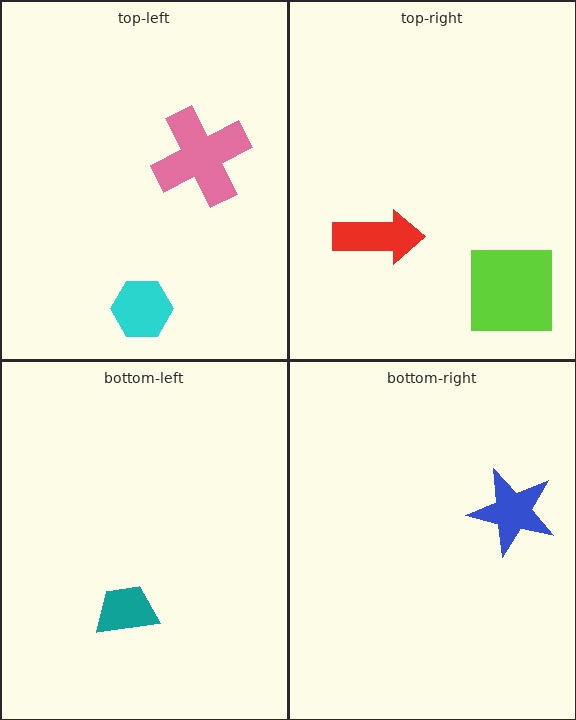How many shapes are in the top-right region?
2.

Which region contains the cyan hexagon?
The top-left region.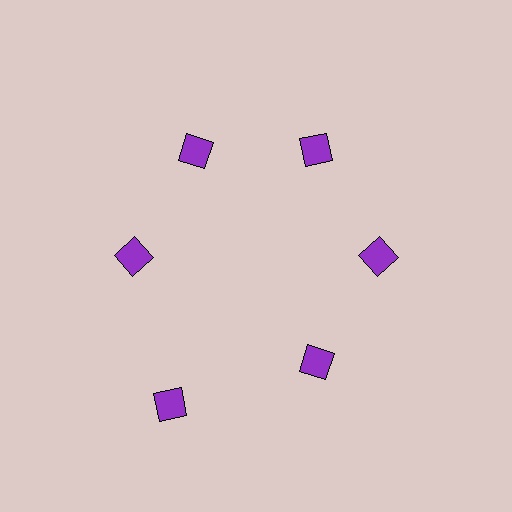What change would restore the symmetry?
The symmetry would be restored by moving it inward, back onto the ring so that all 6 diamonds sit at equal angles and equal distance from the center.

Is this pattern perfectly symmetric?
No. The 6 purple diamonds are arranged in a ring, but one element near the 7 o'clock position is pushed outward from the center, breaking the 6-fold rotational symmetry.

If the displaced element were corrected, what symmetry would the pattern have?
It would have 6-fold rotational symmetry — the pattern would map onto itself every 60 degrees.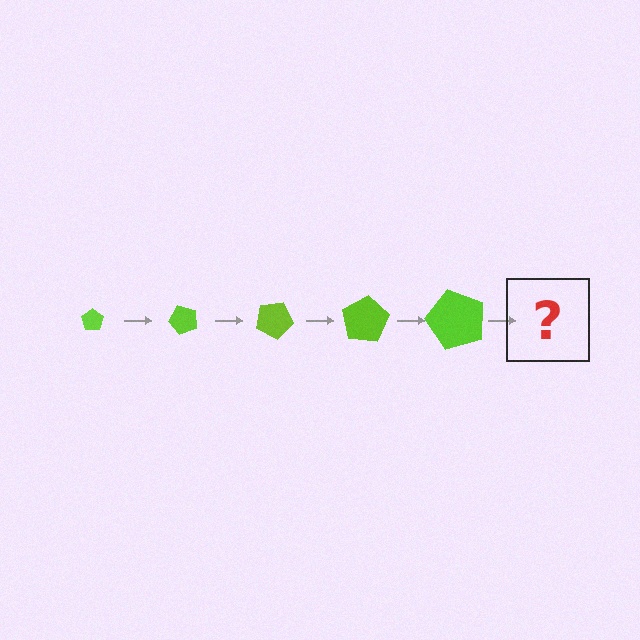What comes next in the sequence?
The next element should be a pentagon, larger than the previous one and rotated 250 degrees from the start.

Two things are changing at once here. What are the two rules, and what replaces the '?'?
The two rules are that the pentagon grows larger each step and it rotates 50 degrees each step. The '?' should be a pentagon, larger than the previous one and rotated 250 degrees from the start.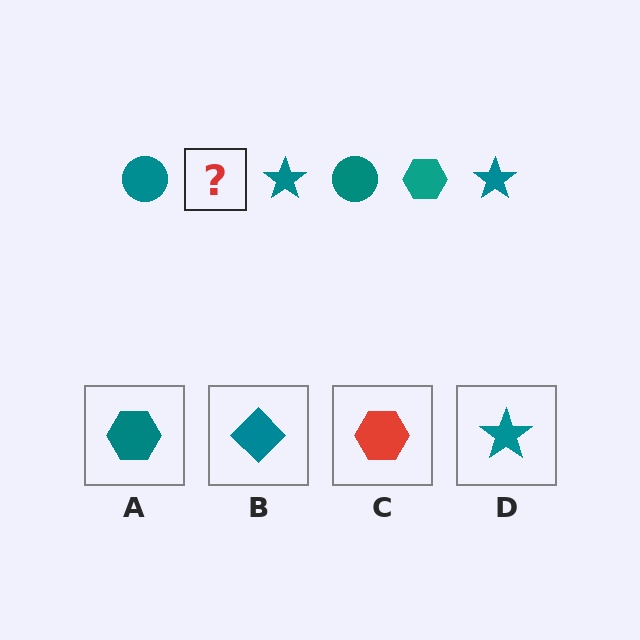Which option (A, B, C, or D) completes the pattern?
A.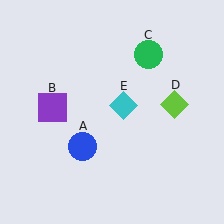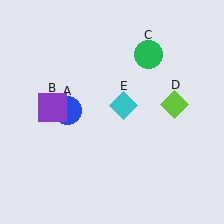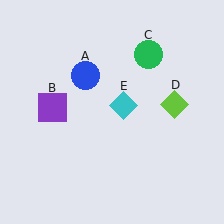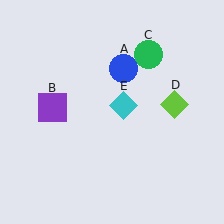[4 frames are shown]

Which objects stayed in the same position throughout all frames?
Purple square (object B) and green circle (object C) and lime diamond (object D) and cyan diamond (object E) remained stationary.